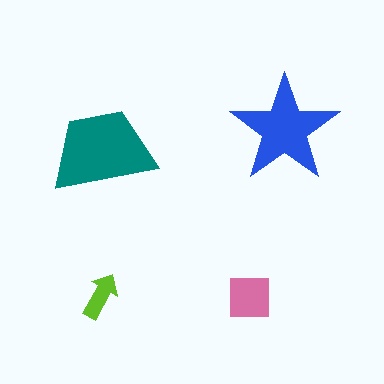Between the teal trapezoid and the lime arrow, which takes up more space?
The teal trapezoid.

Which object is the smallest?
The lime arrow.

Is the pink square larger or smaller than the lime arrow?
Larger.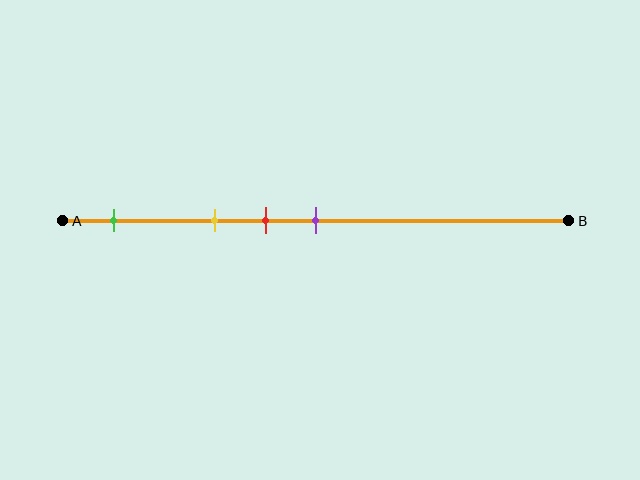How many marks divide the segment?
There are 4 marks dividing the segment.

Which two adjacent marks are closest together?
The red and purple marks are the closest adjacent pair.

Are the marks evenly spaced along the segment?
No, the marks are not evenly spaced.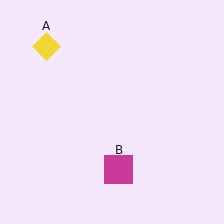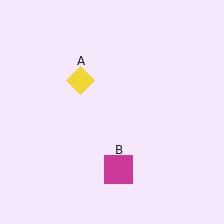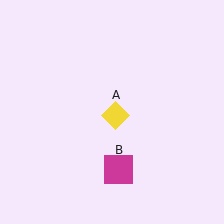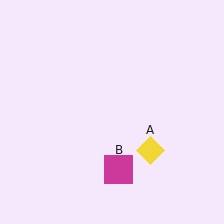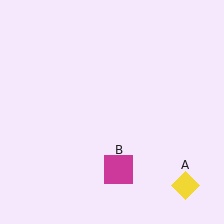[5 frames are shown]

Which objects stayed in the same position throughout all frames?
Magenta square (object B) remained stationary.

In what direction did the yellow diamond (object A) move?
The yellow diamond (object A) moved down and to the right.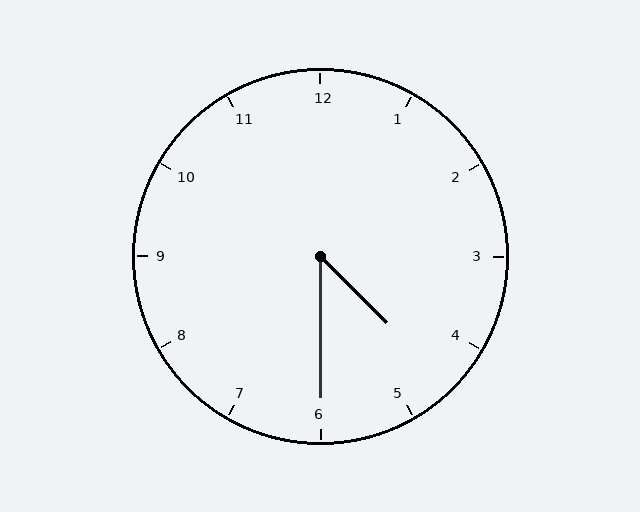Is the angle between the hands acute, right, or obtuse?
It is acute.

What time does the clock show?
4:30.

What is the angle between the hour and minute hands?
Approximately 45 degrees.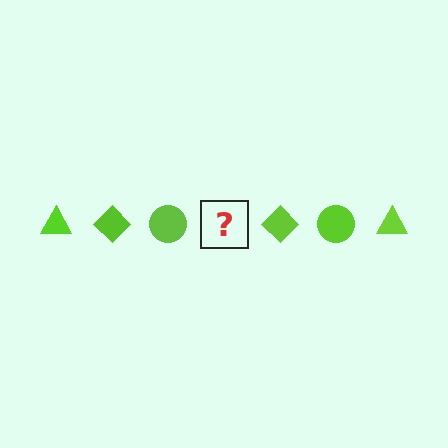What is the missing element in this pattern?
The missing element is a lime triangle.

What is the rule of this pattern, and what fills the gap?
The rule is that the pattern cycles through triangle, diamond, circle shapes in lime. The gap should be filled with a lime triangle.